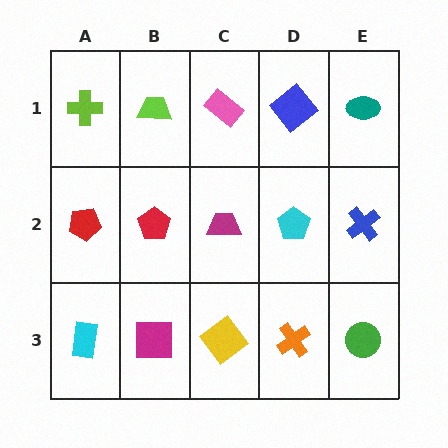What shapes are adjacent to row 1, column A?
A red pentagon (row 2, column A), a lime trapezoid (row 1, column B).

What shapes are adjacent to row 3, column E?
A blue cross (row 2, column E), an orange cross (row 3, column D).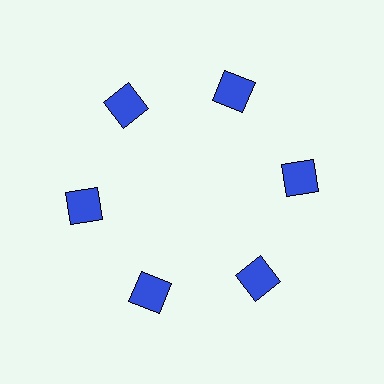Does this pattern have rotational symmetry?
Yes, this pattern has 6-fold rotational symmetry. It looks the same after rotating 60 degrees around the center.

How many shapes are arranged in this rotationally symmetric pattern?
There are 6 shapes, arranged in 6 groups of 1.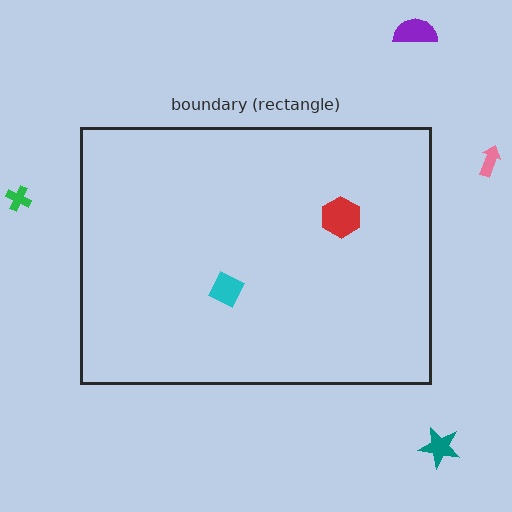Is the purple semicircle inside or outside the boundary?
Outside.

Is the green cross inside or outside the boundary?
Outside.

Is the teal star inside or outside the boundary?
Outside.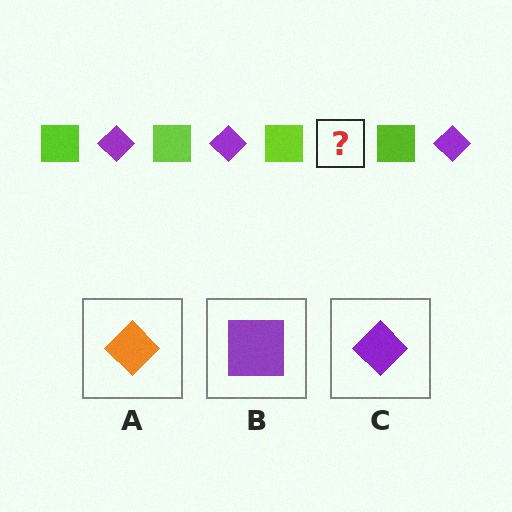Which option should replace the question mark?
Option C.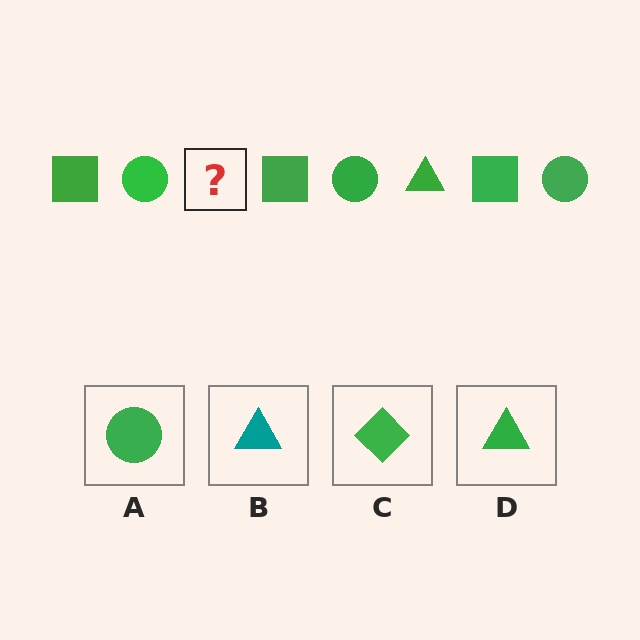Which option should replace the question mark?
Option D.